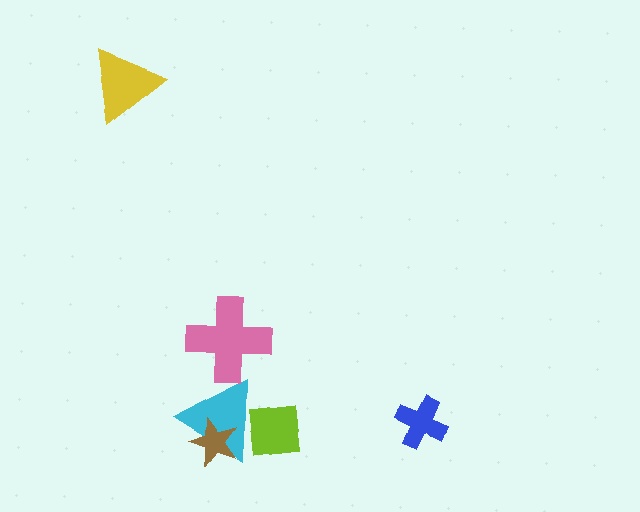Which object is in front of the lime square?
The cyan triangle is in front of the lime square.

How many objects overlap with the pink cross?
1 object overlaps with the pink cross.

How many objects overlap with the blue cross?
0 objects overlap with the blue cross.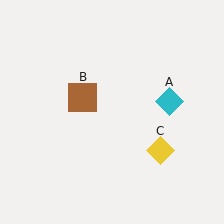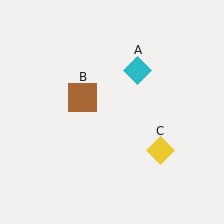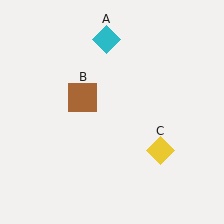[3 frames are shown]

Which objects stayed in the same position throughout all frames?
Brown square (object B) and yellow diamond (object C) remained stationary.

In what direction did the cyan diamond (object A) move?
The cyan diamond (object A) moved up and to the left.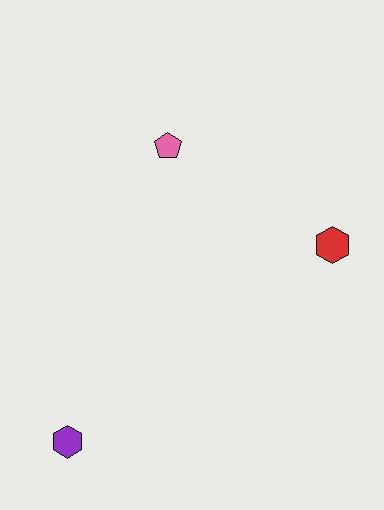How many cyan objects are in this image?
There are no cyan objects.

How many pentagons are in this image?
There is 1 pentagon.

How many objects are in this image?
There are 3 objects.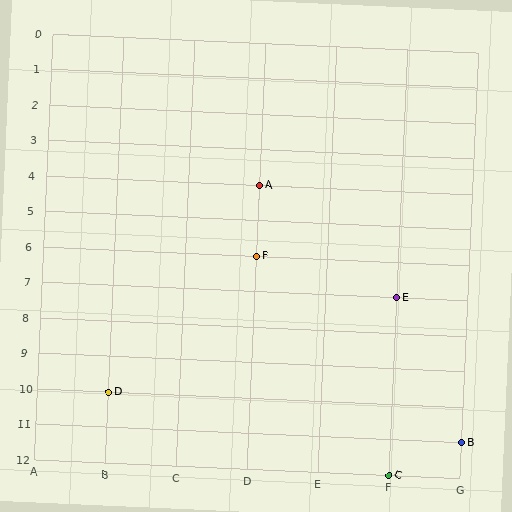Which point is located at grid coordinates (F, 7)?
Point E is at (F, 7).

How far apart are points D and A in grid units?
Points D and A are 2 columns and 6 rows apart (about 6.3 grid units diagonally).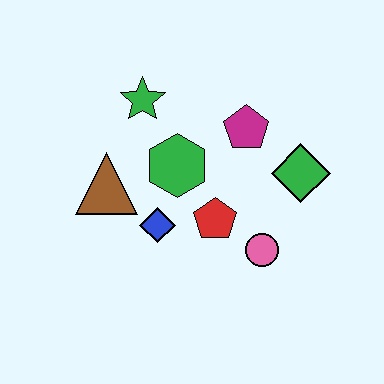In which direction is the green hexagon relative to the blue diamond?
The green hexagon is above the blue diamond.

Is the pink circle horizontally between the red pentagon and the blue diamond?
No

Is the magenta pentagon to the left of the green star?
No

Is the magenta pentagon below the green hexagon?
No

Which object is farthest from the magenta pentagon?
The brown triangle is farthest from the magenta pentagon.